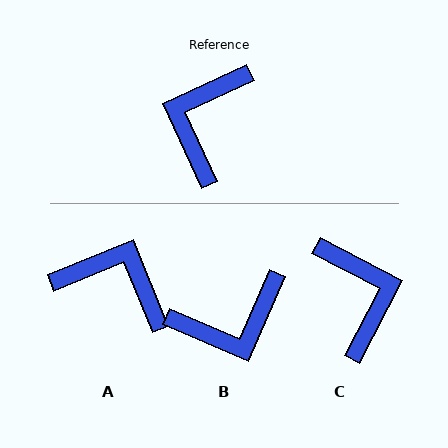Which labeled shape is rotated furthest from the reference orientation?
C, about 142 degrees away.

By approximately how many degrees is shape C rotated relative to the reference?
Approximately 142 degrees clockwise.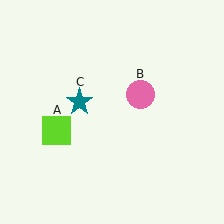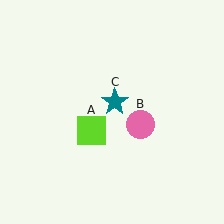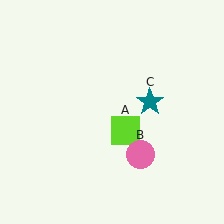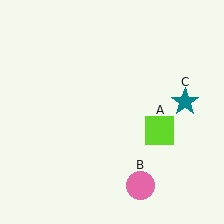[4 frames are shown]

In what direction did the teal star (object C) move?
The teal star (object C) moved right.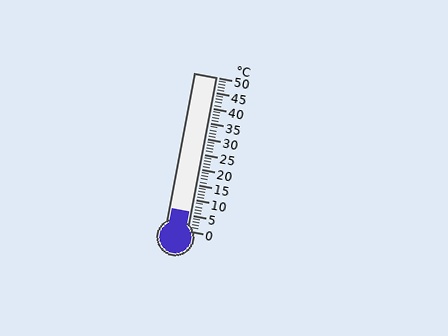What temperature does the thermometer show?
The thermometer shows approximately 6°C.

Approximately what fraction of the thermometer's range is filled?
The thermometer is filled to approximately 10% of its range.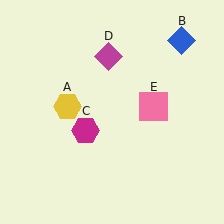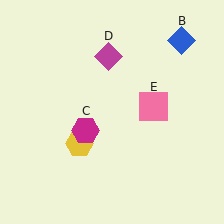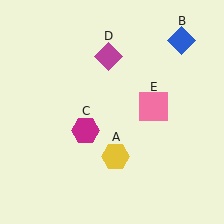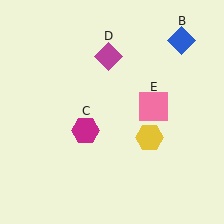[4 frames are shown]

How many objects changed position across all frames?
1 object changed position: yellow hexagon (object A).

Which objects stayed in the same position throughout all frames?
Blue diamond (object B) and magenta hexagon (object C) and magenta diamond (object D) and pink square (object E) remained stationary.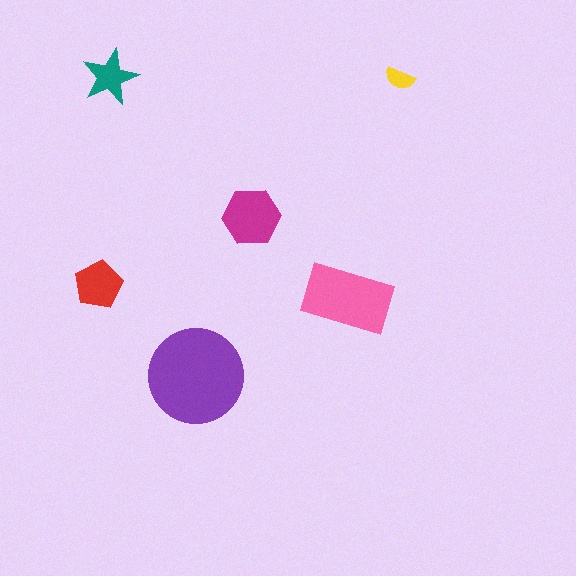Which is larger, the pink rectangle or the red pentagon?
The pink rectangle.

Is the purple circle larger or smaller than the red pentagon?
Larger.